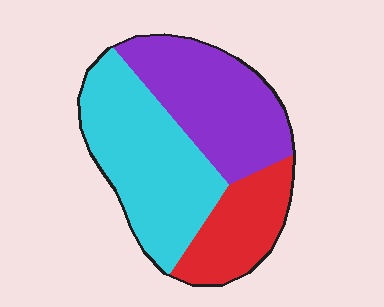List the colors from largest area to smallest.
From largest to smallest: cyan, purple, red.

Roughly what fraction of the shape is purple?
Purple takes up between a quarter and a half of the shape.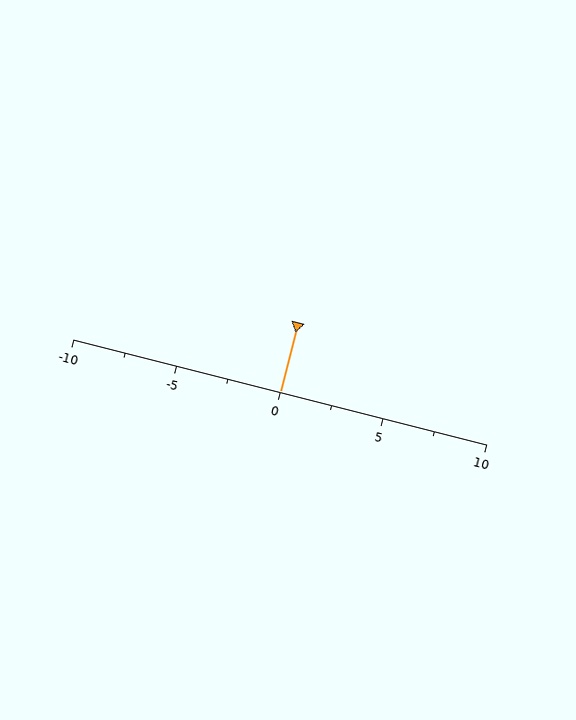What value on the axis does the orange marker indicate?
The marker indicates approximately 0.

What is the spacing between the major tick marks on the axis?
The major ticks are spaced 5 apart.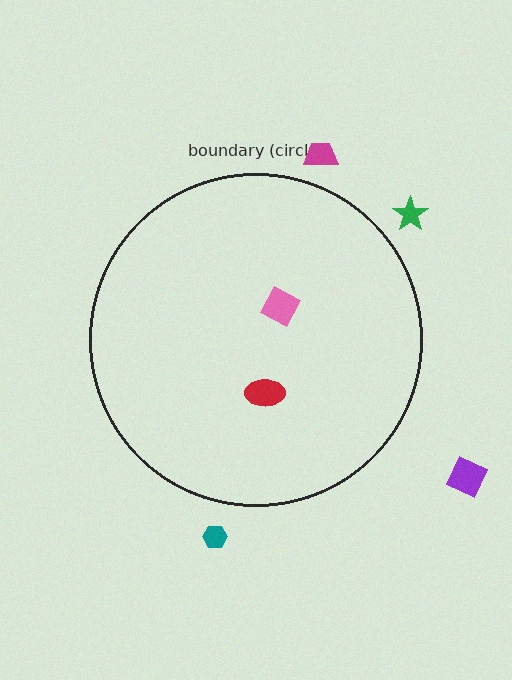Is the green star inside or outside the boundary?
Outside.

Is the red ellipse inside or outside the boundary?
Inside.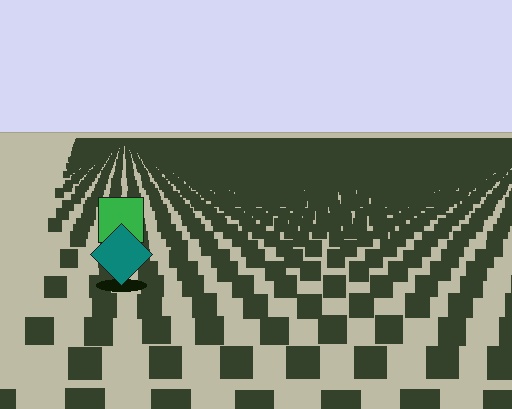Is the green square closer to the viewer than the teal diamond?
No. The teal diamond is closer — you can tell from the texture gradient: the ground texture is coarser near it.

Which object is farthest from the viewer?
The green square is farthest from the viewer. It appears smaller and the ground texture around it is denser.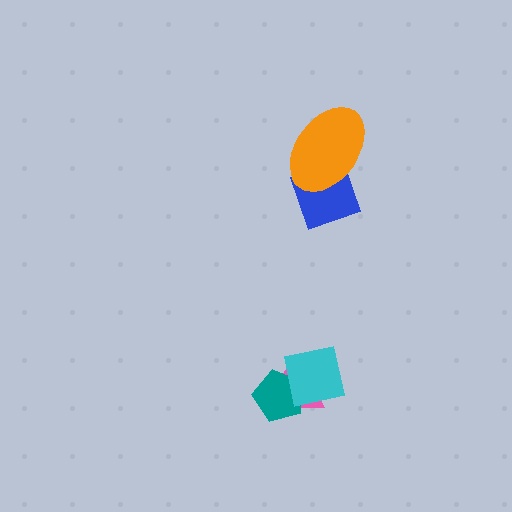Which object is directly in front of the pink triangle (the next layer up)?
The teal pentagon is directly in front of the pink triangle.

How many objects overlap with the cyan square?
2 objects overlap with the cyan square.